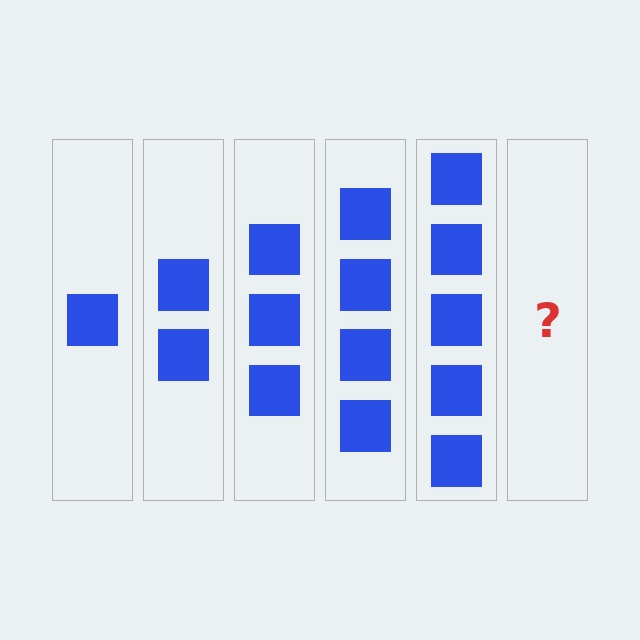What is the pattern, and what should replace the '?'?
The pattern is that each step adds one more square. The '?' should be 6 squares.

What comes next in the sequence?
The next element should be 6 squares.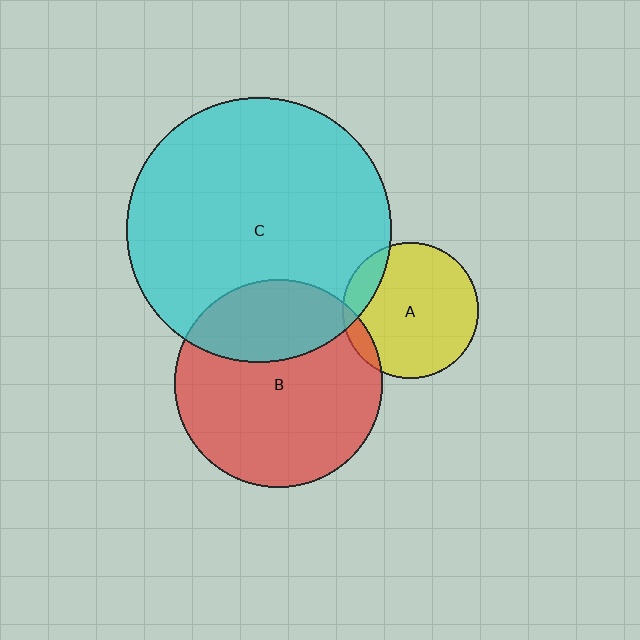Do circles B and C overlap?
Yes.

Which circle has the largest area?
Circle C (cyan).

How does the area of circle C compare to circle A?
Approximately 3.8 times.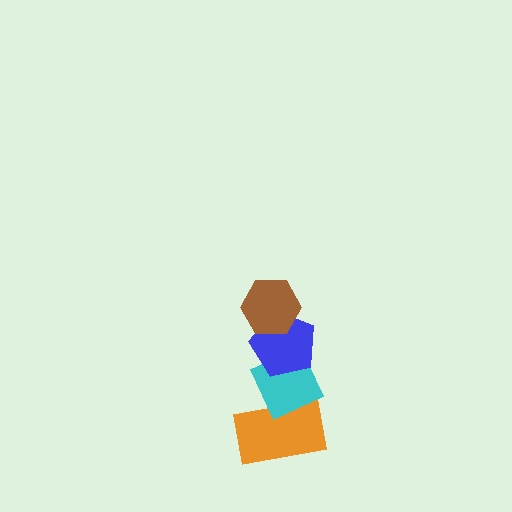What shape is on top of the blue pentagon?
The brown hexagon is on top of the blue pentagon.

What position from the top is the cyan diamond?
The cyan diamond is 3rd from the top.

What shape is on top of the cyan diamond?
The blue pentagon is on top of the cyan diamond.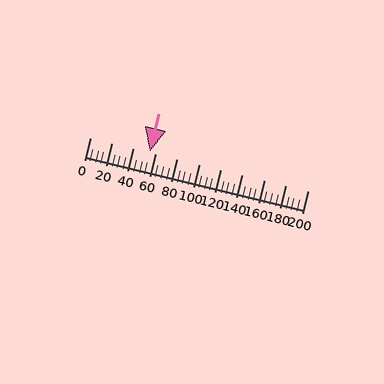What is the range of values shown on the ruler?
The ruler shows values from 0 to 200.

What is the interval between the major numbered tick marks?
The major tick marks are spaced 20 units apart.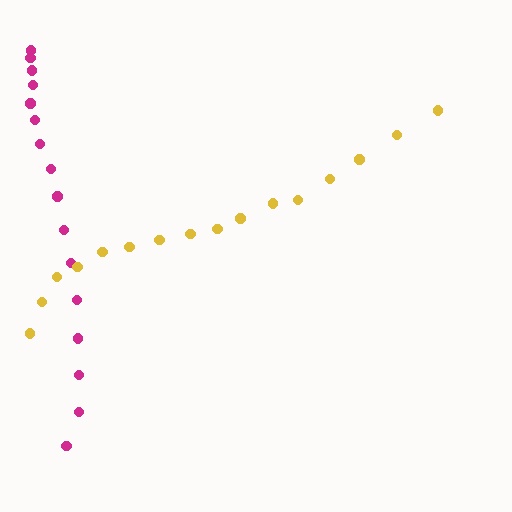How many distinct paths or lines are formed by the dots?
There are 2 distinct paths.